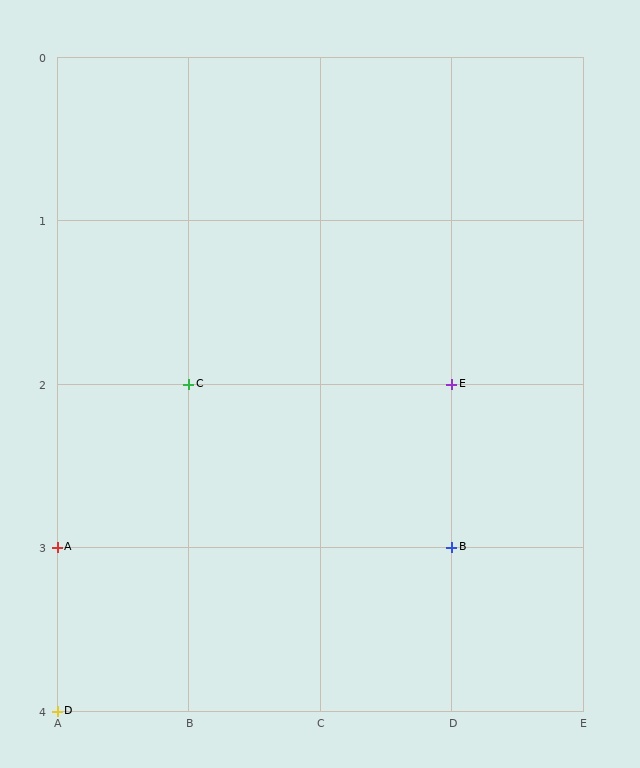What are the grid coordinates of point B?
Point B is at grid coordinates (D, 3).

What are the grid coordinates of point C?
Point C is at grid coordinates (B, 2).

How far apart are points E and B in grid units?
Points E and B are 1 row apart.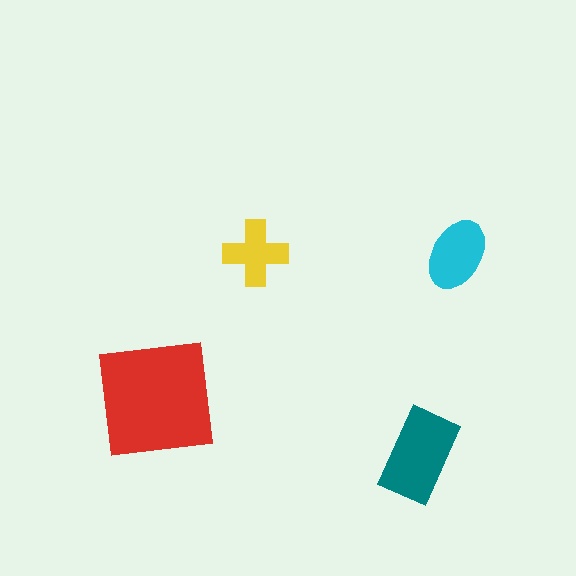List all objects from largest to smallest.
The red square, the teal rectangle, the cyan ellipse, the yellow cross.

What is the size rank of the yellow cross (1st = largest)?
4th.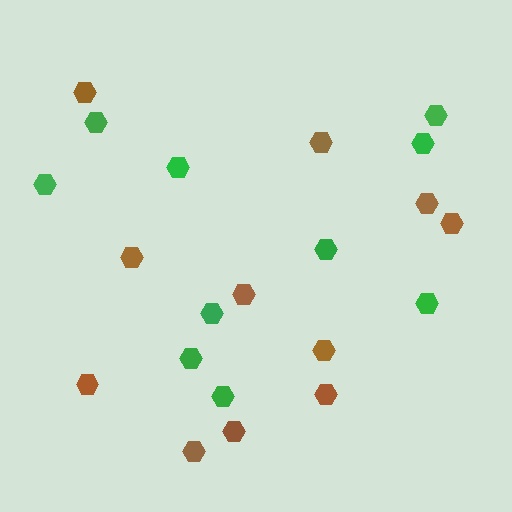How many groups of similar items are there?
There are 2 groups: one group of brown hexagons (11) and one group of green hexagons (10).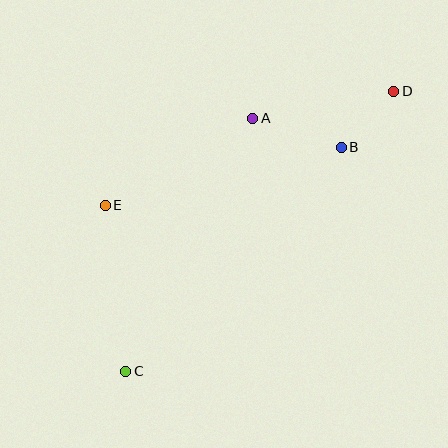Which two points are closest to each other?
Points B and D are closest to each other.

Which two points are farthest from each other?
Points C and D are farthest from each other.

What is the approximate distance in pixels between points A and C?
The distance between A and C is approximately 283 pixels.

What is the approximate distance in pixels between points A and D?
The distance between A and D is approximately 143 pixels.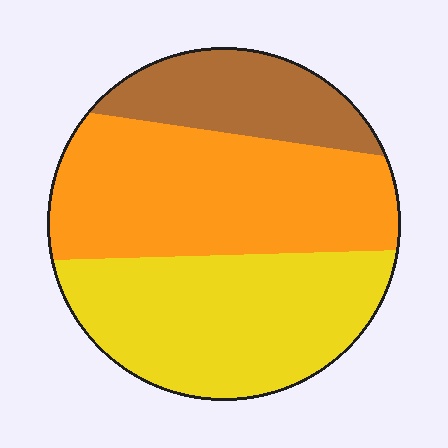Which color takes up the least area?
Brown, at roughly 20%.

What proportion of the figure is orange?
Orange covers roughly 40% of the figure.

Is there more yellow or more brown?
Yellow.